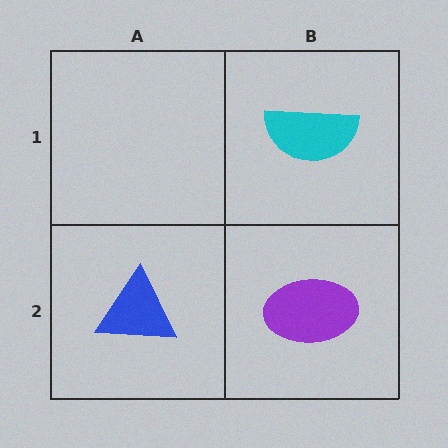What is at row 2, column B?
A purple ellipse.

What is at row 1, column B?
A cyan semicircle.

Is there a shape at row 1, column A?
No, that cell is empty.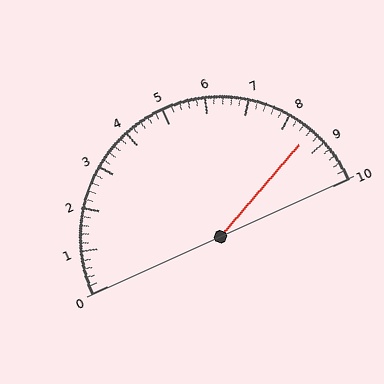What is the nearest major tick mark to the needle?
The nearest major tick mark is 9.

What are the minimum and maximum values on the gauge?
The gauge ranges from 0 to 10.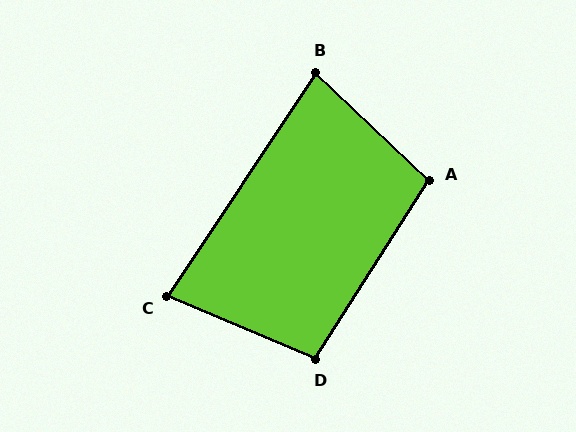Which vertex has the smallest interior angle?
C, at approximately 79 degrees.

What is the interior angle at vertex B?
Approximately 80 degrees (acute).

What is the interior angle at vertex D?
Approximately 100 degrees (obtuse).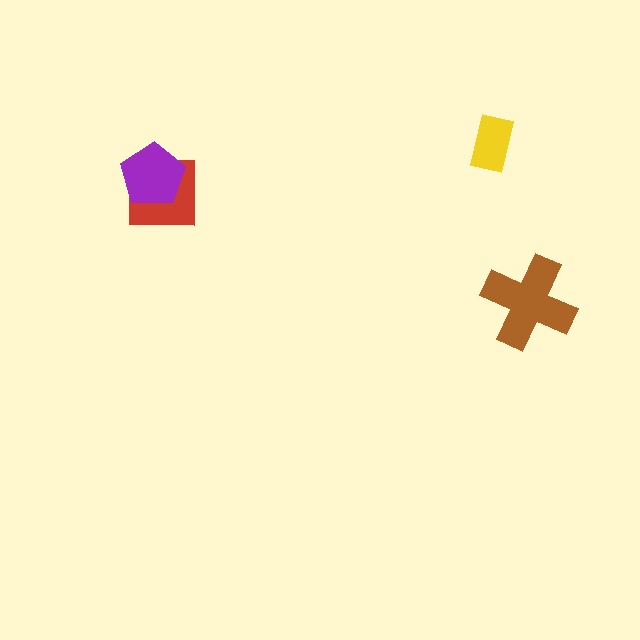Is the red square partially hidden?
Yes, it is partially covered by another shape.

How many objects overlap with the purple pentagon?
1 object overlaps with the purple pentagon.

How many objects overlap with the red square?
1 object overlaps with the red square.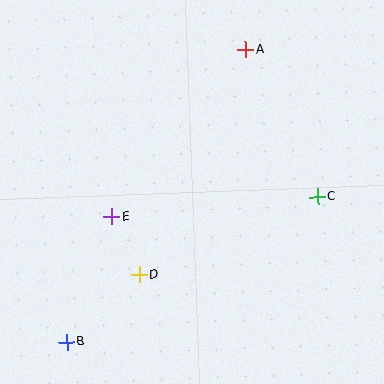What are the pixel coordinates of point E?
Point E is at (112, 217).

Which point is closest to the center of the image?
Point E at (112, 217) is closest to the center.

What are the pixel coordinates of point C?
Point C is at (318, 196).